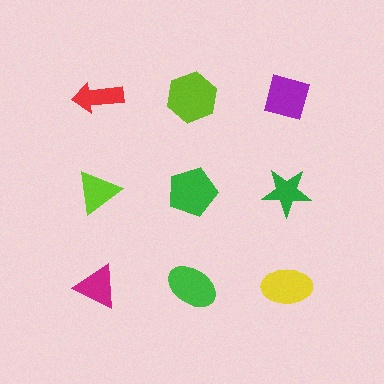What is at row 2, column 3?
A green star.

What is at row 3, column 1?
A magenta triangle.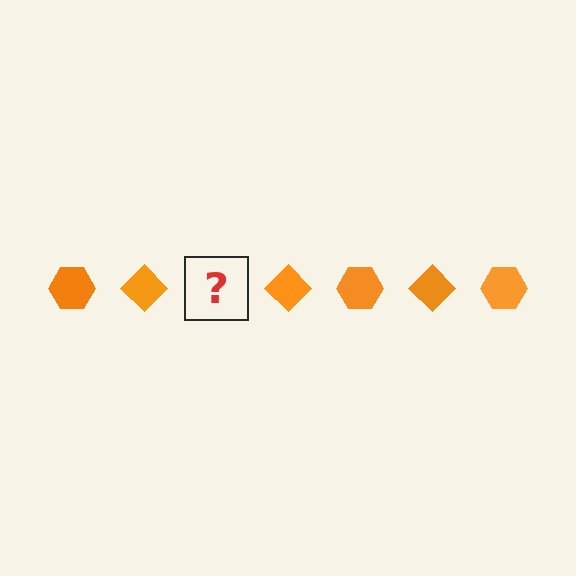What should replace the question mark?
The question mark should be replaced with an orange hexagon.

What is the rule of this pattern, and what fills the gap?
The rule is that the pattern cycles through hexagon, diamond shapes in orange. The gap should be filled with an orange hexagon.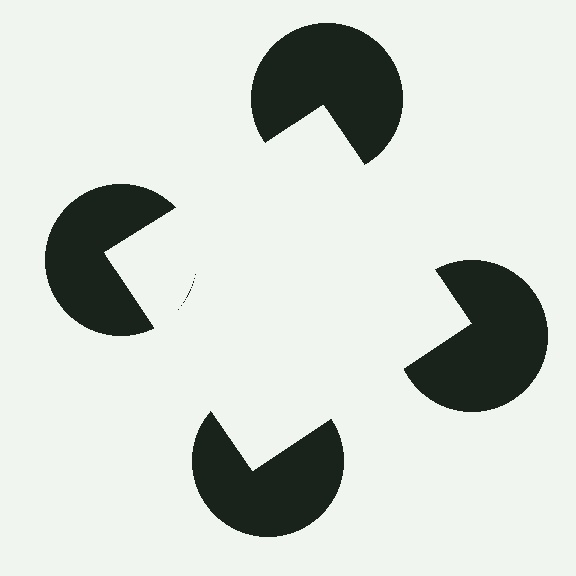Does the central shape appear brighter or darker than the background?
It typically appears slightly brighter than the background, even though no actual brightness change is drawn.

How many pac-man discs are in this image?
There are 4 — one at each vertex of the illusory square.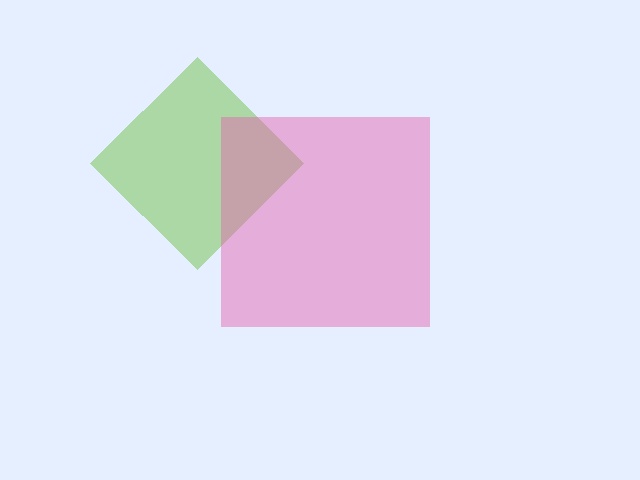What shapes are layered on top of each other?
The layered shapes are: a lime diamond, a pink square.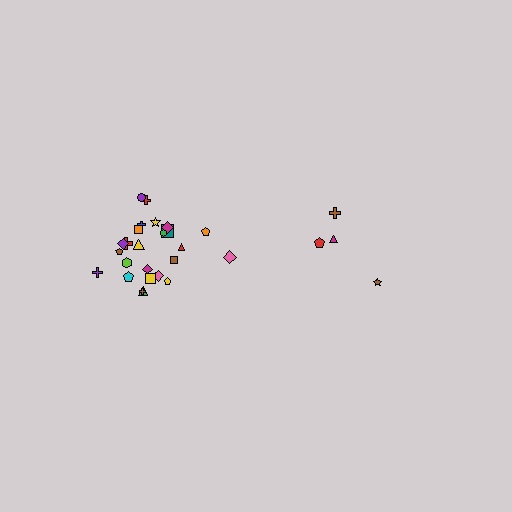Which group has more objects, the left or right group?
The left group.